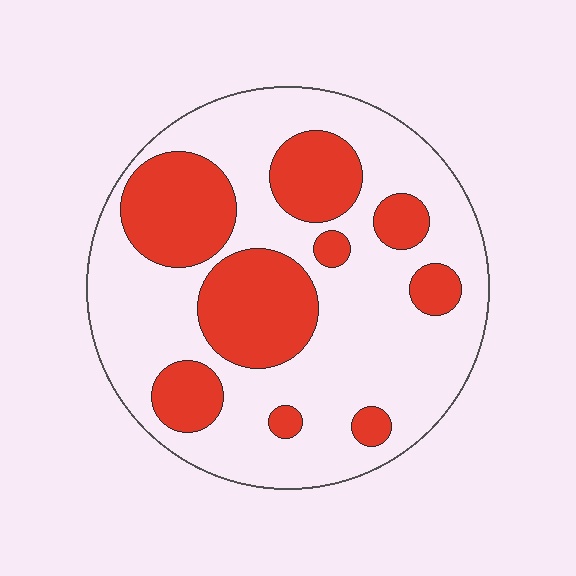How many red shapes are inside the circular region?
9.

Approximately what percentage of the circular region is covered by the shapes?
Approximately 30%.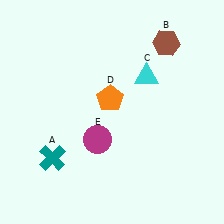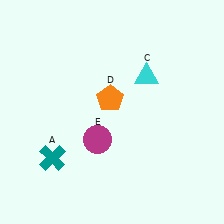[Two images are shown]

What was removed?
The brown hexagon (B) was removed in Image 2.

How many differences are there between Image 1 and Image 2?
There is 1 difference between the two images.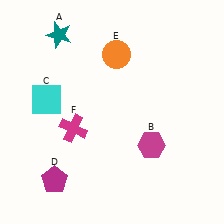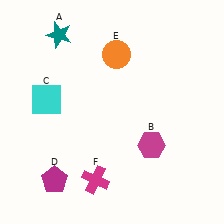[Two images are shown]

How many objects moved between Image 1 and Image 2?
1 object moved between the two images.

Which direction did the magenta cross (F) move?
The magenta cross (F) moved down.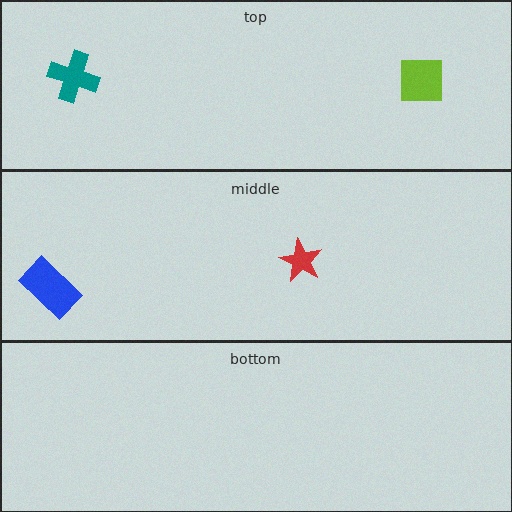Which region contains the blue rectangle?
The middle region.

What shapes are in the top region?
The teal cross, the lime square.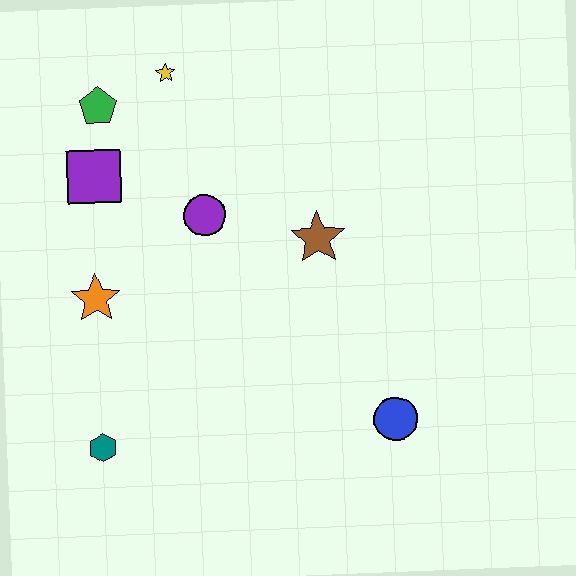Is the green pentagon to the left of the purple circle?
Yes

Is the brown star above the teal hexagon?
Yes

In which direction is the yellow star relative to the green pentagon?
The yellow star is to the right of the green pentagon.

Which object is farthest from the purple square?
The blue circle is farthest from the purple square.